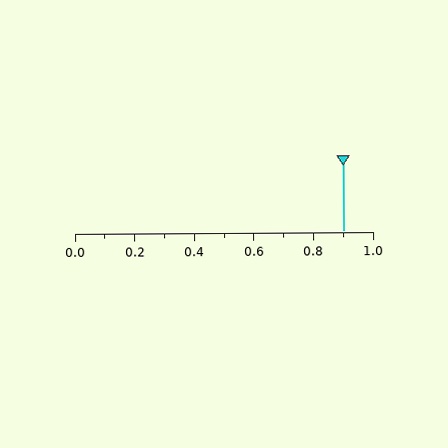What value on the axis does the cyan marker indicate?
The marker indicates approximately 0.9.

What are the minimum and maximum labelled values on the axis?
The axis runs from 0.0 to 1.0.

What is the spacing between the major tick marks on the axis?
The major ticks are spaced 0.2 apart.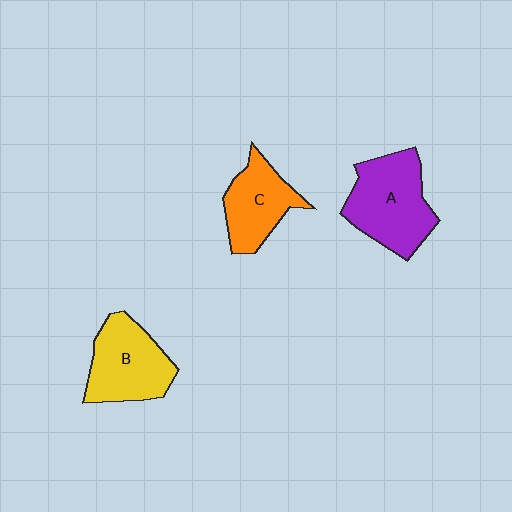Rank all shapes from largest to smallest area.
From largest to smallest: A (purple), B (yellow), C (orange).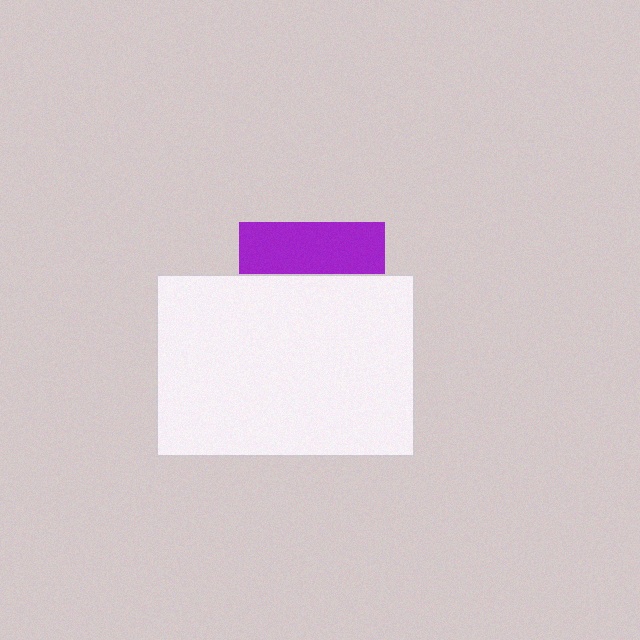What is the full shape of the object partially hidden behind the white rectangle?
The partially hidden object is a purple square.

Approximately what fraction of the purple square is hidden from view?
Roughly 64% of the purple square is hidden behind the white rectangle.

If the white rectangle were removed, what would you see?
You would see the complete purple square.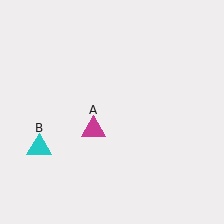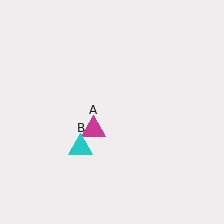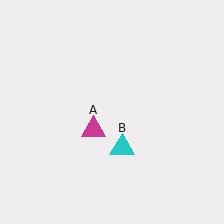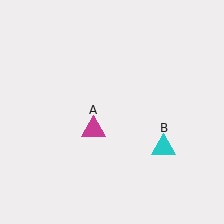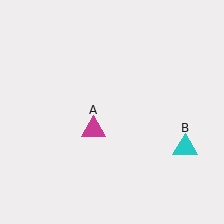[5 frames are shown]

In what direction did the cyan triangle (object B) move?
The cyan triangle (object B) moved right.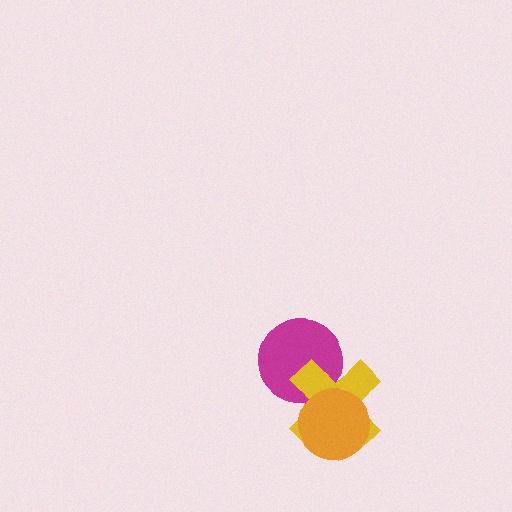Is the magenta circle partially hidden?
Yes, it is partially covered by another shape.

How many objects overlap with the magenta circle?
1 object overlaps with the magenta circle.